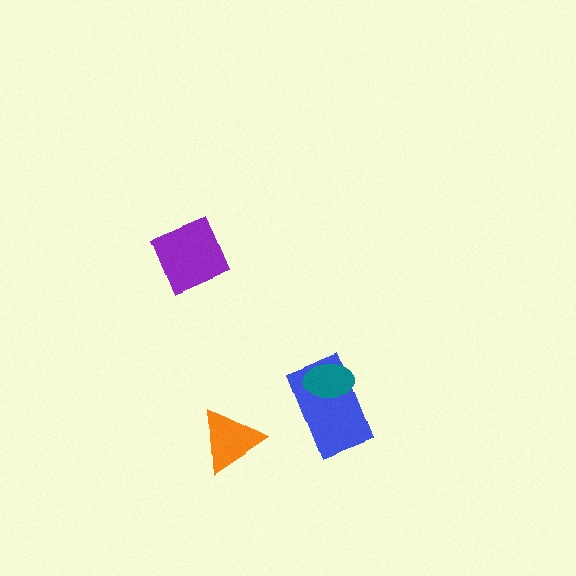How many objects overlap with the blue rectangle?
1 object overlaps with the blue rectangle.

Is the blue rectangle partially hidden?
Yes, it is partially covered by another shape.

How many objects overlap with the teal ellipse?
1 object overlaps with the teal ellipse.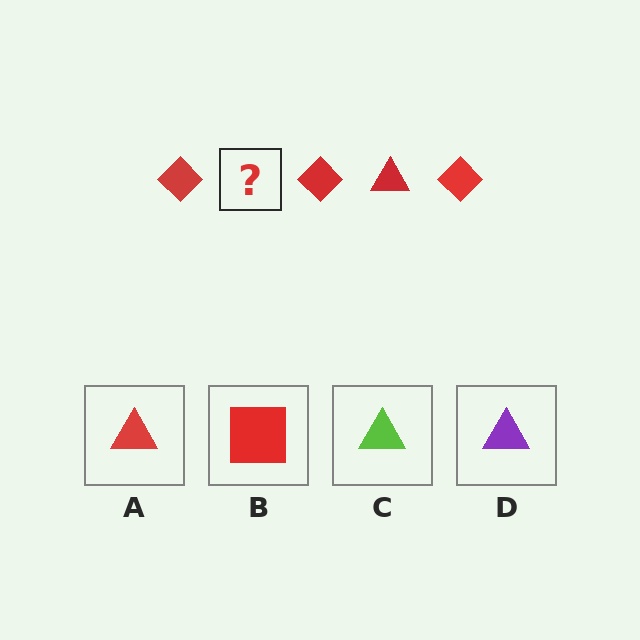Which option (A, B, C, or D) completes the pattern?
A.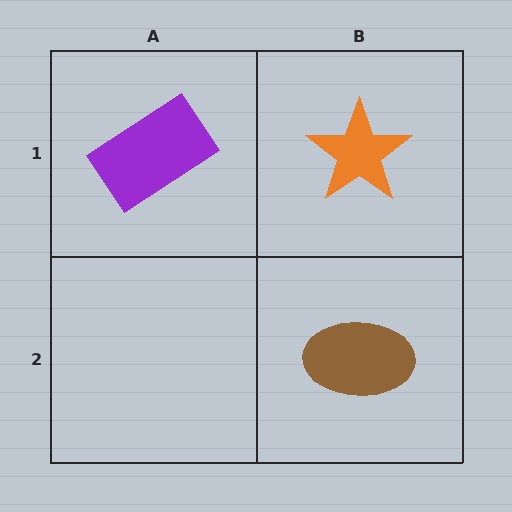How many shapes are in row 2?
1 shape.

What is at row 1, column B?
An orange star.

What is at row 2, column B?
A brown ellipse.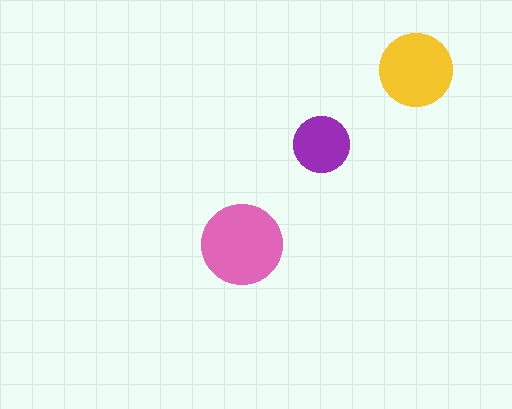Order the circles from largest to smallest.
the pink one, the yellow one, the purple one.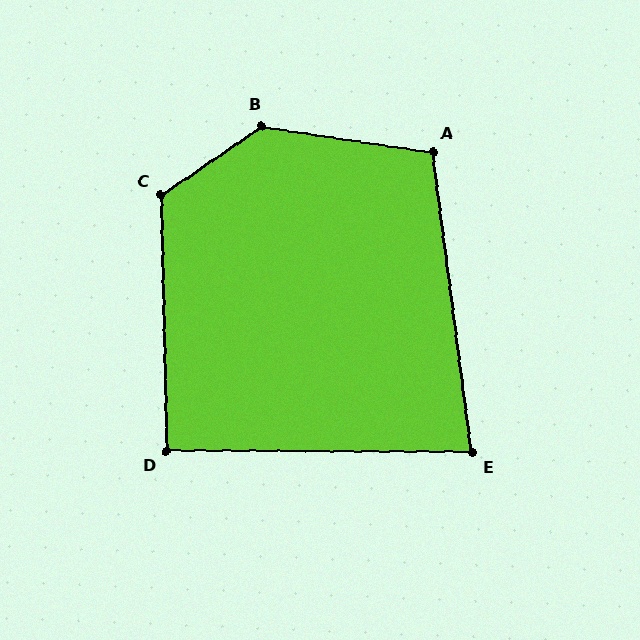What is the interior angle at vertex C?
Approximately 123 degrees (obtuse).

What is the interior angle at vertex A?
Approximately 106 degrees (obtuse).